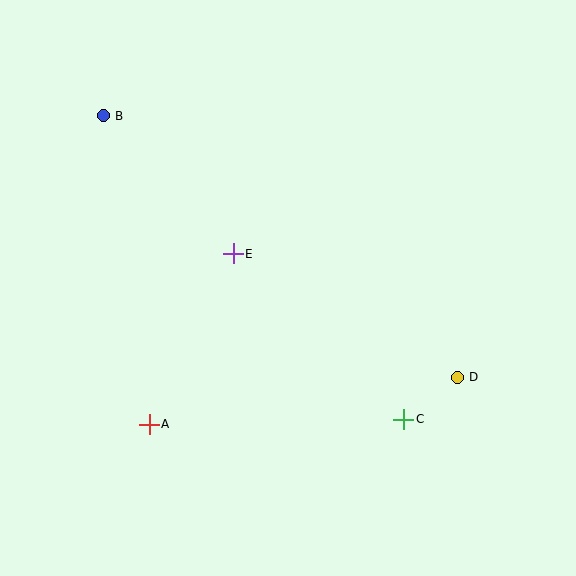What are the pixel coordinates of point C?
Point C is at (404, 419).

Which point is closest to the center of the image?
Point E at (233, 254) is closest to the center.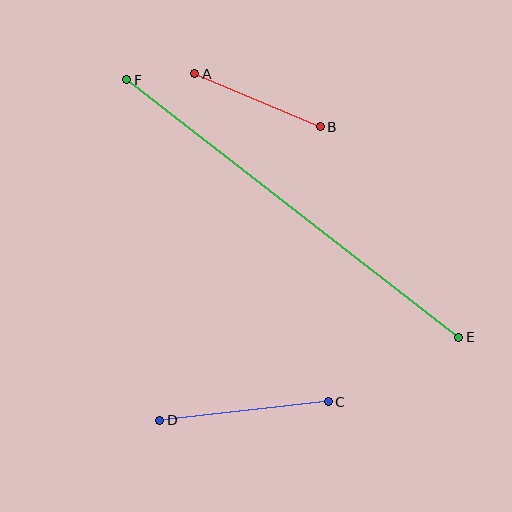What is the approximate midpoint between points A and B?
The midpoint is at approximately (258, 100) pixels.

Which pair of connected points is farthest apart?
Points E and F are farthest apart.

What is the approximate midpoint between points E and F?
The midpoint is at approximately (293, 209) pixels.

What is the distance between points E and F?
The distance is approximately 420 pixels.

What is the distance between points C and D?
The distance is approximately 170 pixels.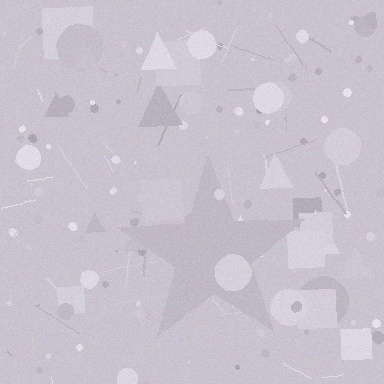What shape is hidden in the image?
A star is hidden in the image.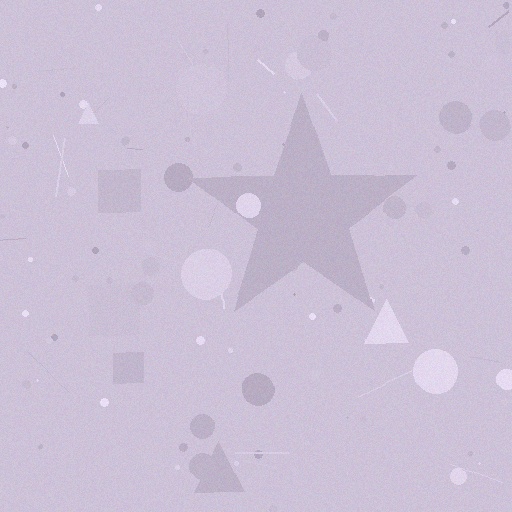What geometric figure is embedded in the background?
A star is embedded in the background.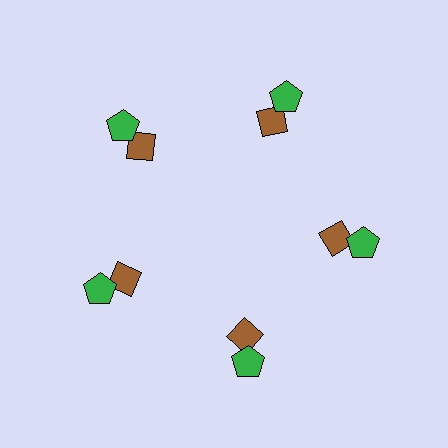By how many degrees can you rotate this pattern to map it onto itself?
The pattern maps onto itself every 72 degrees of rotation.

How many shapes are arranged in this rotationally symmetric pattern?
There are 10 shapes, arranged in 5 groups of 2.